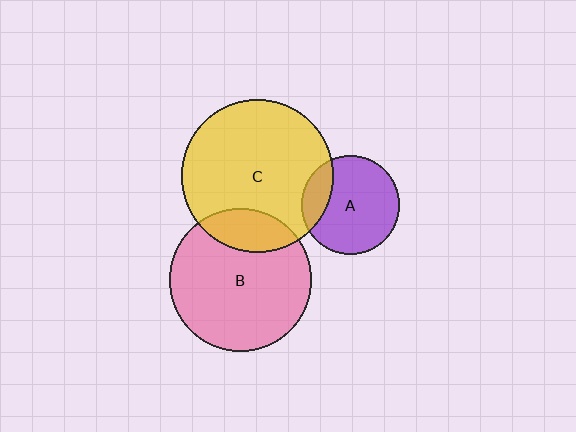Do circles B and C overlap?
Yes.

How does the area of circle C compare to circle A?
Approximately 2.4 times.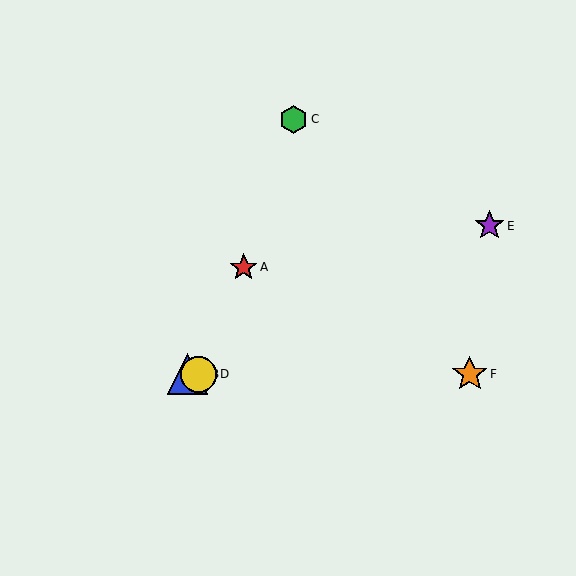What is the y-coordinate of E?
Object E is at y≈226.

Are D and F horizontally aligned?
Yes, both are at y≈374.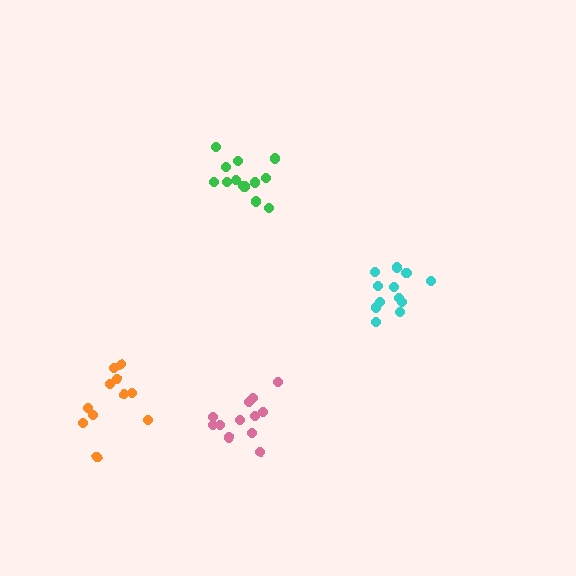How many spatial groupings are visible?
There are 4 spatial groupings.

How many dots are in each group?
Group 1: 12 dots, Group 2: 12 dots, Group 3: 13 dots, Group 4: 11 dots (48 total).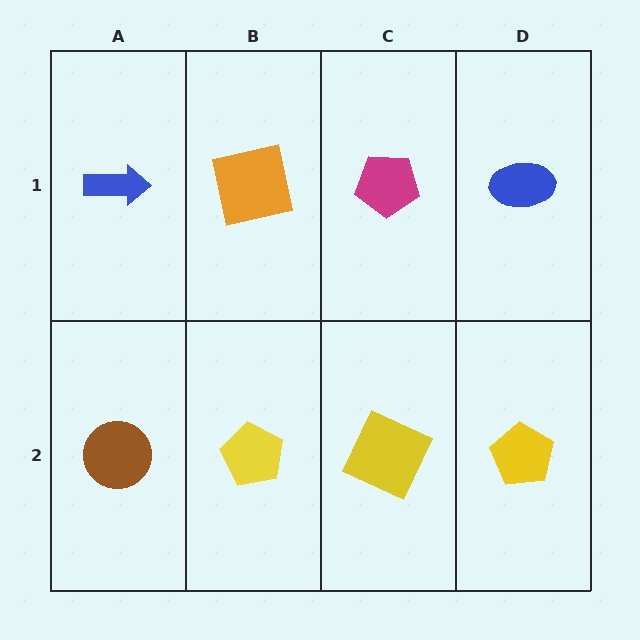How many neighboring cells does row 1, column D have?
2.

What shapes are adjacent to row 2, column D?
A blue ellipse (row 1, column D), a yellow square (row 2, column C).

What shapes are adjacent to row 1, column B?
A yellow pentagon (row 2, column B), a blue arrow (row 1, column A), a magenta pentagon (row 1, column C).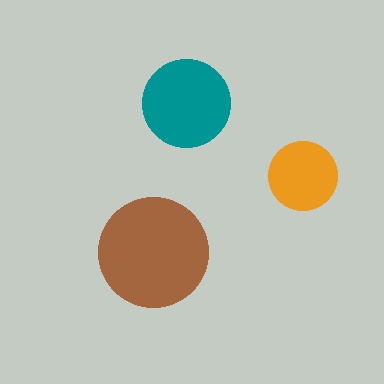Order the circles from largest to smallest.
the brown one, the teal one, the orange one.